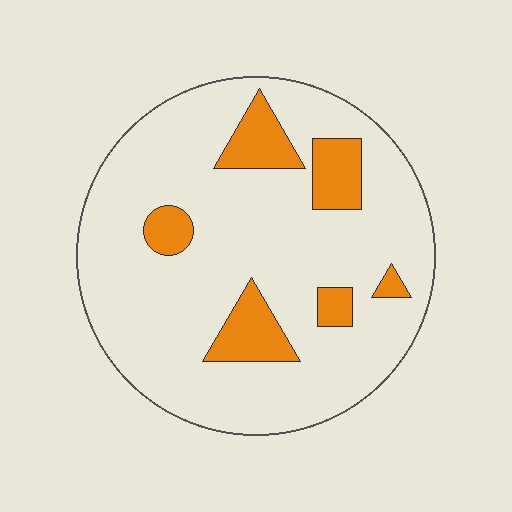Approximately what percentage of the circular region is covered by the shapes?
Approximately 15%.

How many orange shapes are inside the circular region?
6.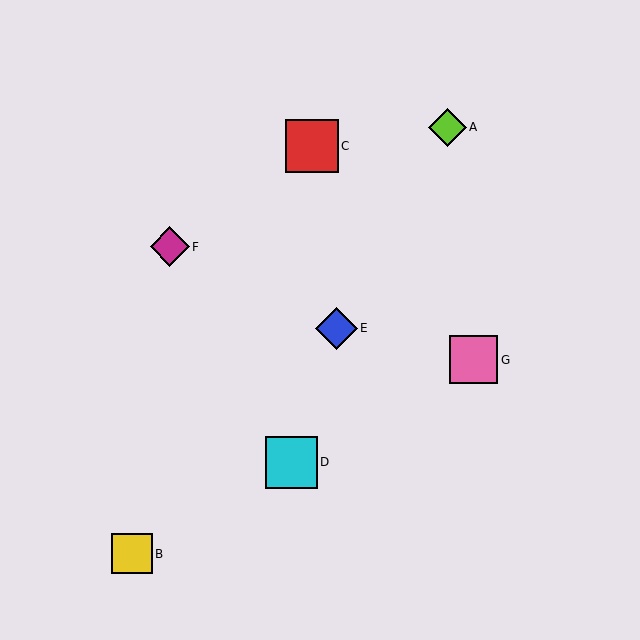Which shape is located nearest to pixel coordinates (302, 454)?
The cyan square (labeled D) at (291, 462) is nearest to that location.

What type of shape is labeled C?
Shape C is a red square.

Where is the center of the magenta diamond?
The center of the magenta diamond is at (170, 247).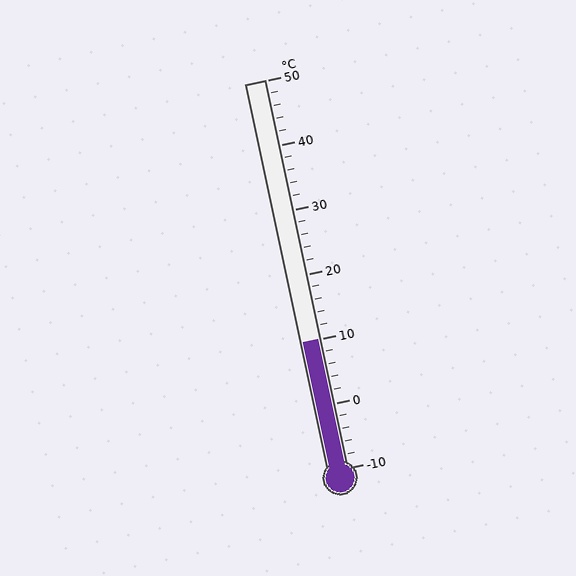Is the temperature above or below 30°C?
The temperature is below 30°C.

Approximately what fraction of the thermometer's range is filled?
The thermometer is filled to approximately 35% of its range.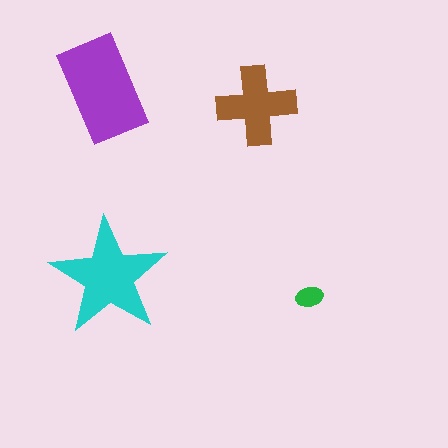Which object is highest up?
The purple rectangle is topmost.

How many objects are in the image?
There are 4 objects in the image.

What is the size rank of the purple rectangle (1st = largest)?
1st.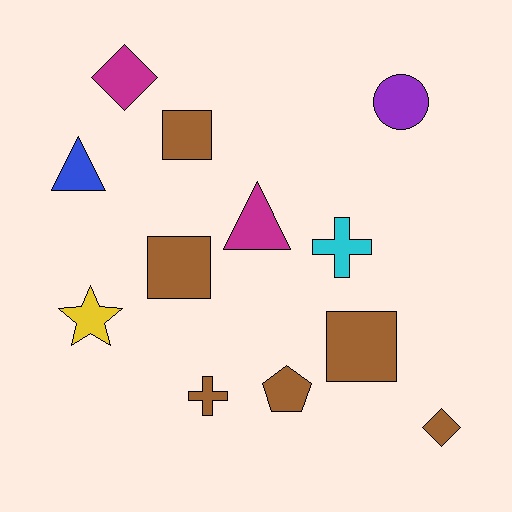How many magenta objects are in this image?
There are 2 magenta objects.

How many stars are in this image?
There is 1 star.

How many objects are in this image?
There are 12 objects.